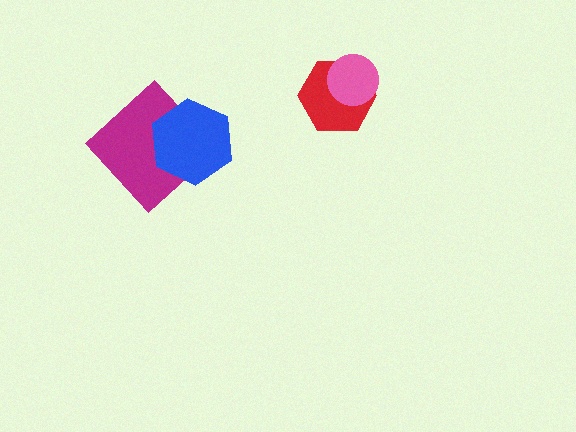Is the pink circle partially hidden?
No, no other shape covers it.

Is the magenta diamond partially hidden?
Yes, it is partially covered by another shape.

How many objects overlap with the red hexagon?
1 object overlaps with the red hexagon.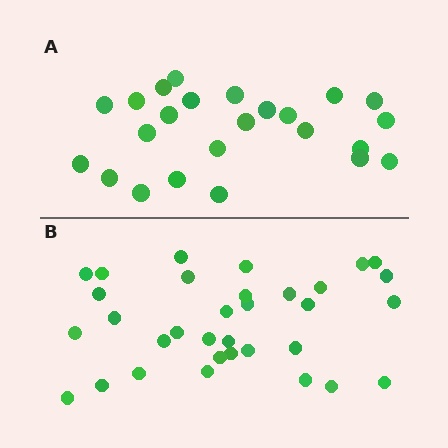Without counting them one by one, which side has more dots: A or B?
Region B (the bottom region) has more dots.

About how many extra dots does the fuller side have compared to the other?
Region B has roughly 8 or so more dots than region A.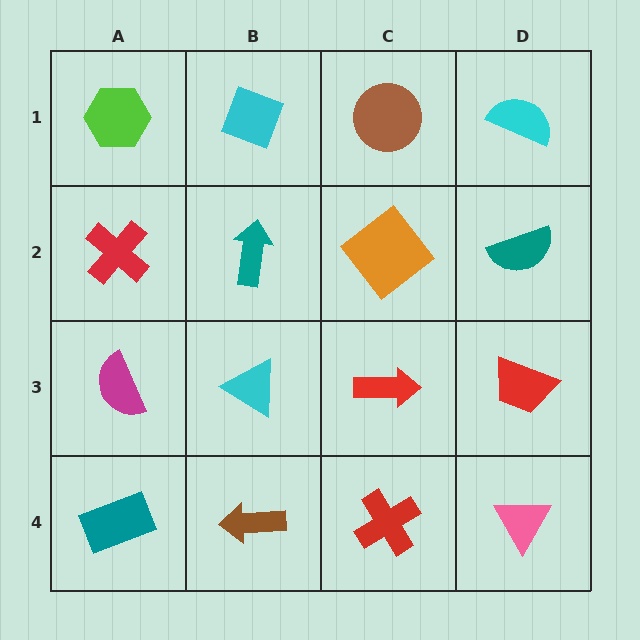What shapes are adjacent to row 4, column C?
A red arrow (row 3, column C), a brown arrow (row 4, column B), a pink triangle (row 4, column D).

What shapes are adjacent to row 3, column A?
A red cross (row 2, column A), a teal rectangle (row 4, column A), a cyan triangle (row 3, column B).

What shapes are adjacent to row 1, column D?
A teal semicircle (row 2, column D), a brown circle (row 1, column C).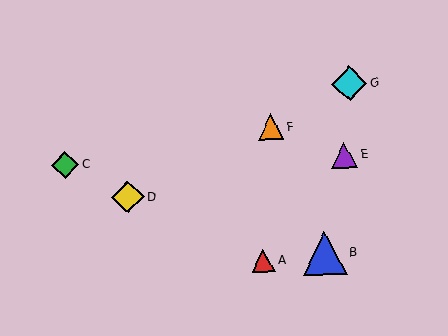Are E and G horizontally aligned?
No, E is at y≈155 and G is at y≈84.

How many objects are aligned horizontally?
2 objects (C, E) are aligned horizontally.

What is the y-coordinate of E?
Object E is at y≈155.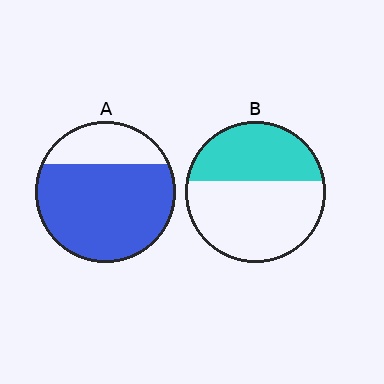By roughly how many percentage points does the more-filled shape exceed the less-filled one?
By roughly 35 percentage points (A over B).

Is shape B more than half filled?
No.